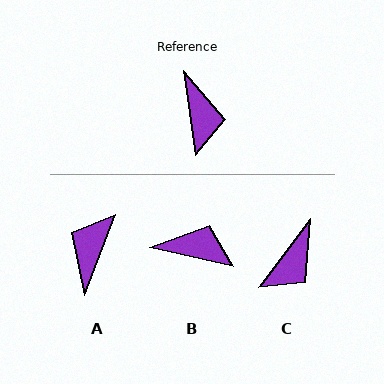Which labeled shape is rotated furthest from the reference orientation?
A, about 151 degrees away.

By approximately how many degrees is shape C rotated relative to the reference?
Approximately 45 degrees clockwise.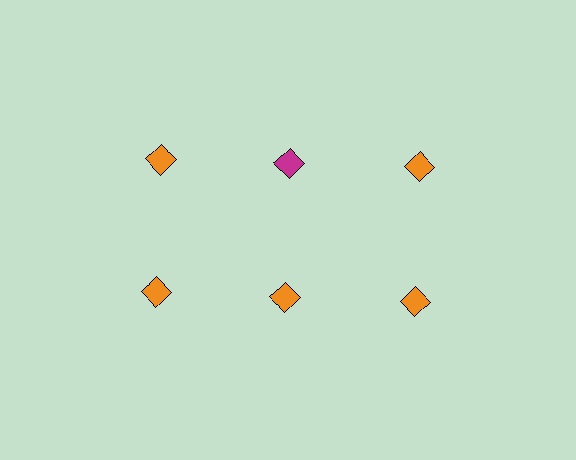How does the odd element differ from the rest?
It has a different color: magenta instead of orange.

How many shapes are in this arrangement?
There are 6 shapes arranged in a grid pattern.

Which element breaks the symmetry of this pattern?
The magenta diamond in the top row, second from left column breaks the symmetry. All other shapes are orange diamonds.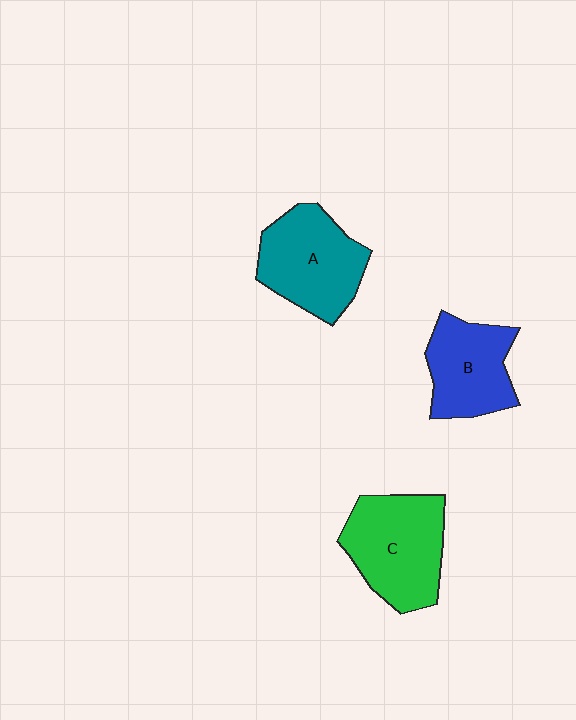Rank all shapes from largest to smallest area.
From largest to smallest: C (green), A (teal), B (blue).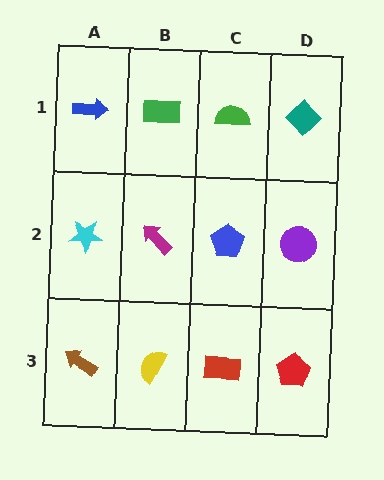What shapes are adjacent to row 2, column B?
A green rectangle (row 1, column B), a yellow semicircle (row 3, column B), a cyan star (row 2, column A), a blue pentagon (row 2, column C).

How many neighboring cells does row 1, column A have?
2.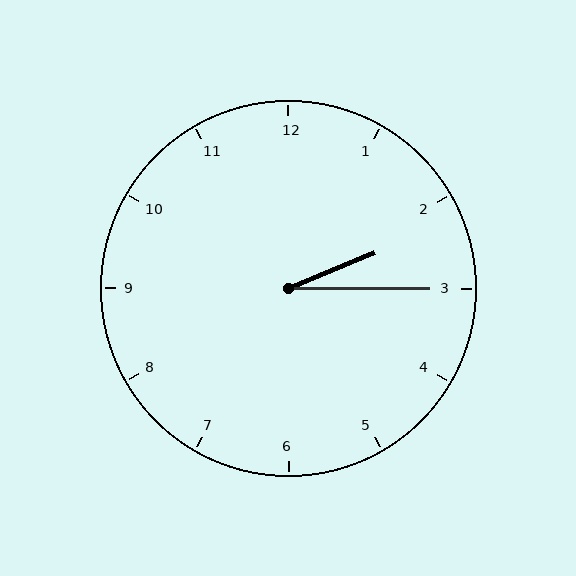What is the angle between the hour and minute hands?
Approximately 22 degrees.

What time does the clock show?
2:15.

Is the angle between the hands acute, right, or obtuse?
It is acute.